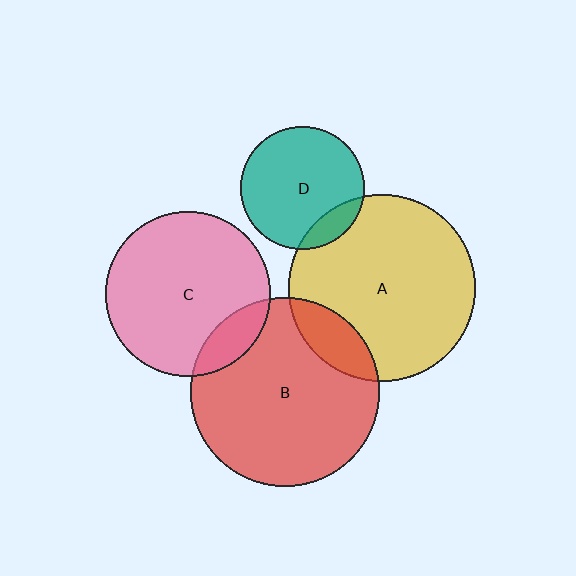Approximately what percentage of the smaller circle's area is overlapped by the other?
Approximately 15%.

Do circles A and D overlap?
Yes.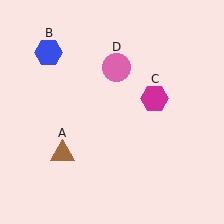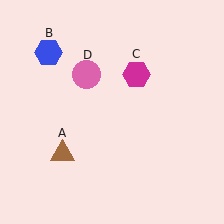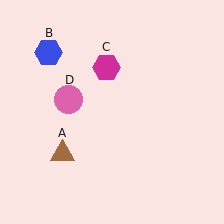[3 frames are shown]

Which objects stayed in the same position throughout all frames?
Brown triangle (object A) and blue hexagon (object B) remained stationary.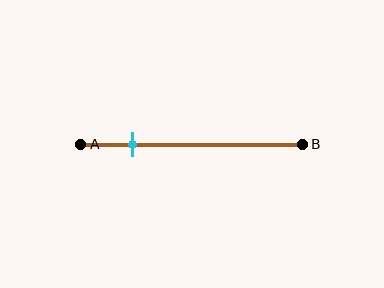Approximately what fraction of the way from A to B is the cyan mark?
The cyan mark is approximately 25% of the way from A to B.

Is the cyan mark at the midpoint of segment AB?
No, the mark is at about 25% from A, not at the 50% midpoint.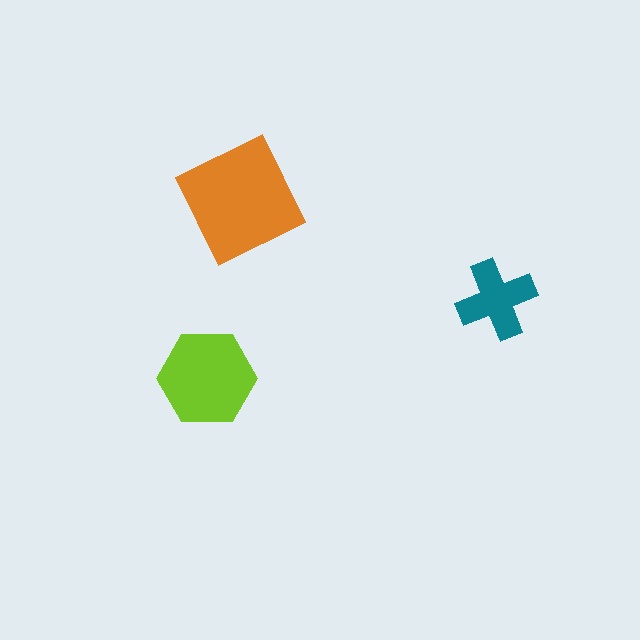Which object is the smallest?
The teal cross.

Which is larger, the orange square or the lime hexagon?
The orange square.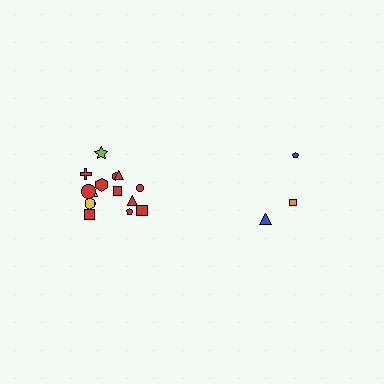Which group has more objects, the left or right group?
The left group.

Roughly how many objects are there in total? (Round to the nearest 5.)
Roughly 20 objects in total.